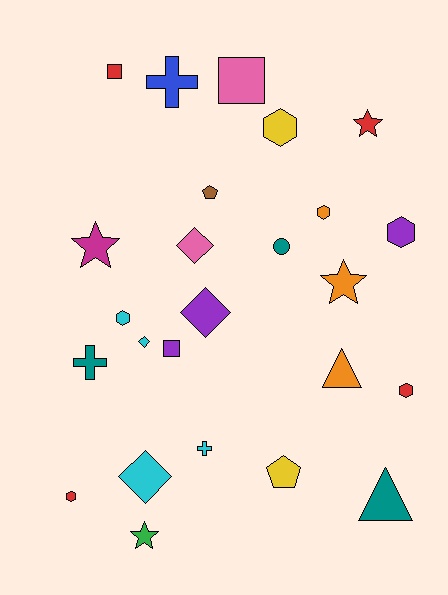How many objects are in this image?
There are 25 objects.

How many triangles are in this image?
There are 2 triangles.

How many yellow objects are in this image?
There are 2 yellow objects.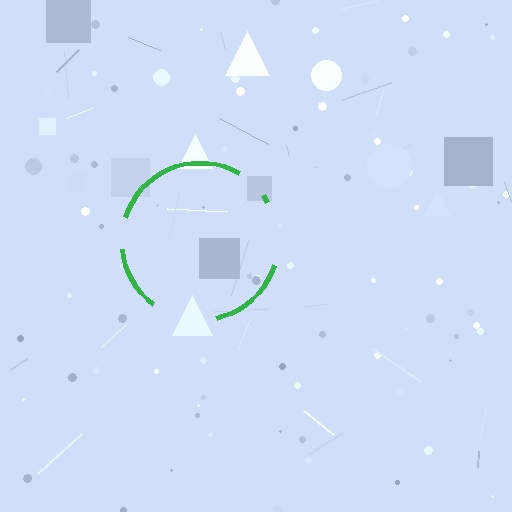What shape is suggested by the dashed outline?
The dashed outline suggests a circle.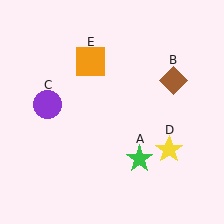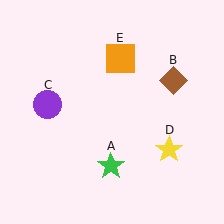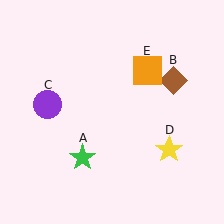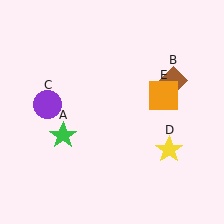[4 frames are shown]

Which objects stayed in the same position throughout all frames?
Brown diamond (object B) and purple circle (object C) and yellow star (object D) remained stationary.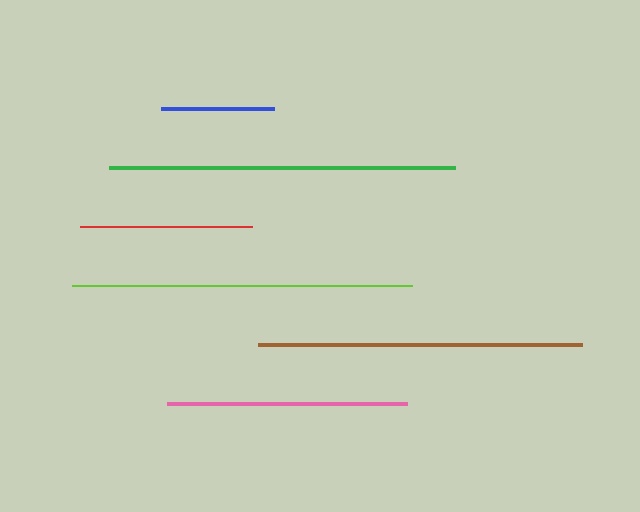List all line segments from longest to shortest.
From longest to shortest: green, lime, brown, pink, red, blue.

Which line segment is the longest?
The green line is the longest at approximately 346 pixels.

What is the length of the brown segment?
The brown segment is approximately 324 pixels long.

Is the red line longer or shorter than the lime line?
The lime line is longer than the red line.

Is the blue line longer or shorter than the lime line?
The lime line is longer than the blue line.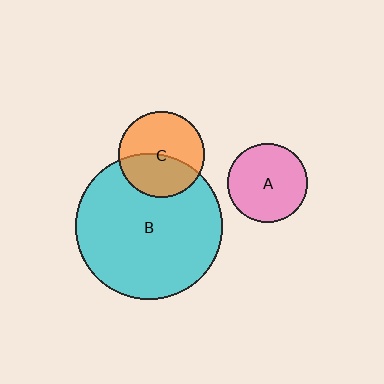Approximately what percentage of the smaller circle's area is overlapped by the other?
Approximately 45%.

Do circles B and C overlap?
Yes.